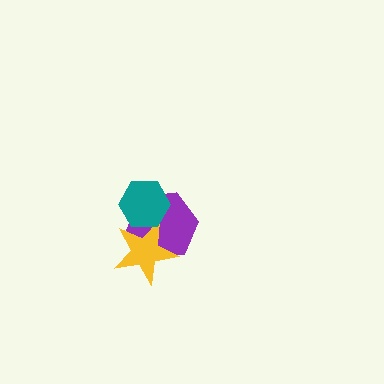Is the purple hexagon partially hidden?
Yes, it is partially covered by another shape.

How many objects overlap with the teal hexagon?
2 objects overlap with the teal hexagon.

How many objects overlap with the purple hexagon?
2 objects overlap with the purple hexagon.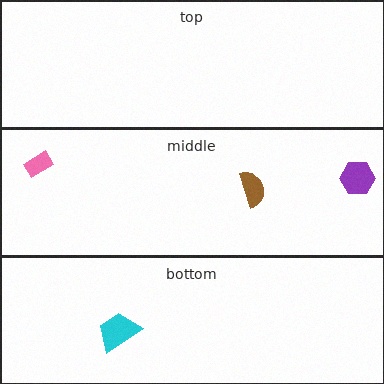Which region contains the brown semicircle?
The middle region.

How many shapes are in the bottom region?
1.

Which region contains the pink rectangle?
The middle region.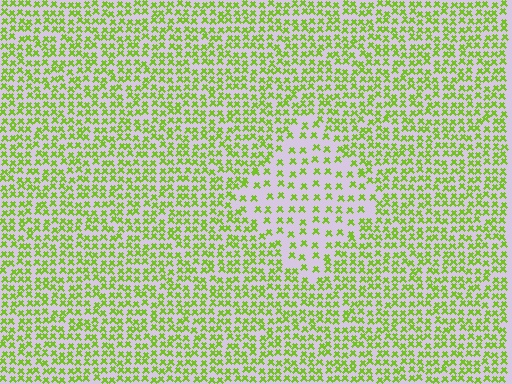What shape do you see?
I see a diamond.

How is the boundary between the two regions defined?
The boundary is defined by a change in element density (approximately 2.0x ratio). All elements are the same color, size, and shape.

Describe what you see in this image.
The image contains small lime elements arranged at two different densities. A diamond-shaped region is visible where the elements are less densely packed than the surrounding area.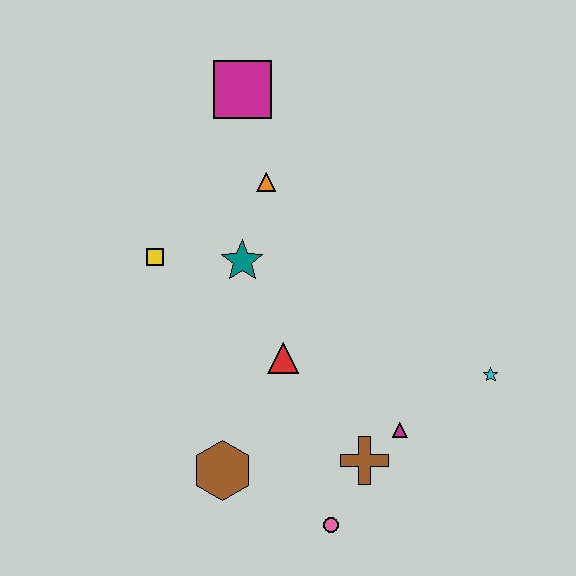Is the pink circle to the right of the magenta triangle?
No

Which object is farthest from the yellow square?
The cyan star is farthest from the yellow square.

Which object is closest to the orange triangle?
The teal star is closest to the orange triangle.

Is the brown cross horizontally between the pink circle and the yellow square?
No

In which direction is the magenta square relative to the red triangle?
The magenta square is above the red triangle.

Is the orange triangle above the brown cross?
Yes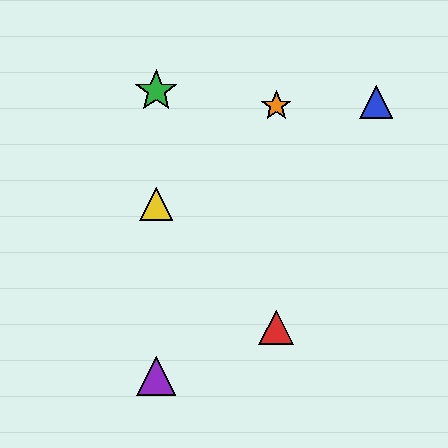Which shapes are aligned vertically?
The green star, the yellow triangle, the purple triangle are aligned vertically.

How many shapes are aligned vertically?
3 shapes (the green star, the yellow triangle, the purple triangle) are aligned vertically.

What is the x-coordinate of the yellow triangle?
The yellow triangle is at x≈156.